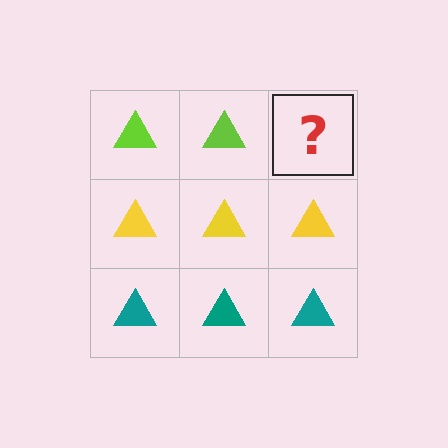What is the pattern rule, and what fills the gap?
The rule is that each row has a consistent color. The gap should be filled with a lime triangle.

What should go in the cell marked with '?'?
The missing cell should contain a lime triangle.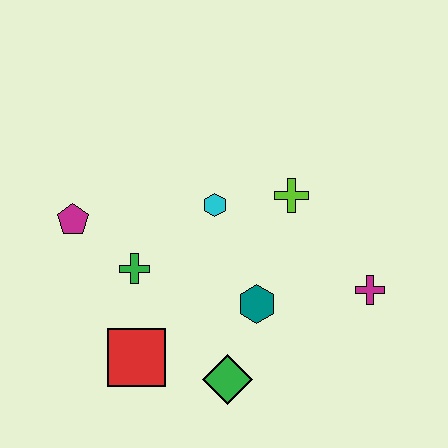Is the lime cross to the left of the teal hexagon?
No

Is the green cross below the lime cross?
Yes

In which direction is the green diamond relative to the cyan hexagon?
The green diamond is below the cyan hexagon.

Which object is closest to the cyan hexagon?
The lime cross is closest to the cyan hexagon.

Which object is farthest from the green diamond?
The magenta pentagon is farthest from the green diamond.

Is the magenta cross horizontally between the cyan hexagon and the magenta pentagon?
No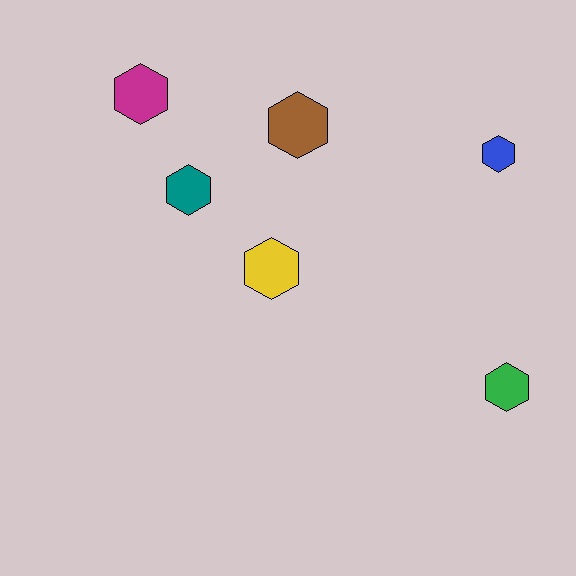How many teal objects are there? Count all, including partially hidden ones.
There is 1 teal object.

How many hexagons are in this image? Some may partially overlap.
There are 6 hexagons.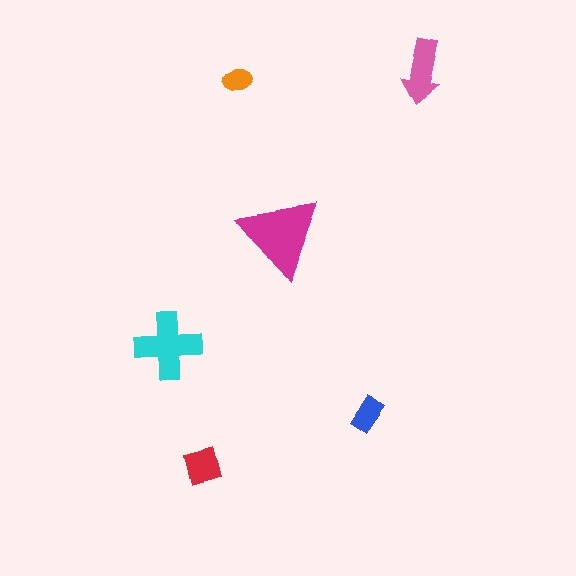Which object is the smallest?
The orange ellipse.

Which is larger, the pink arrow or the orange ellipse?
The pink arrow.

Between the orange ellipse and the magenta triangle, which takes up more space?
The magenta triangle.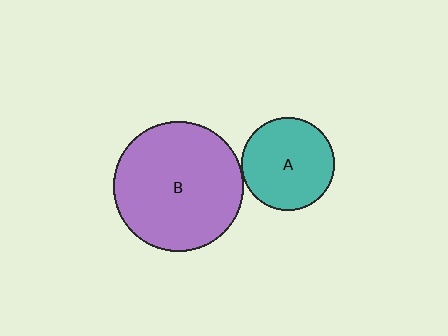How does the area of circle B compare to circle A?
Approximately 2.0 times.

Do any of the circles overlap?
No, none of the circles overlap.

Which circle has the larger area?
Circle B (purple).